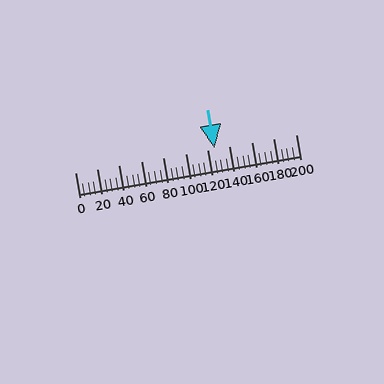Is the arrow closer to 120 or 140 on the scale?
The arrow is closer to 120.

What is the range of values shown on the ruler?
The ruler shows values from 0 to 200.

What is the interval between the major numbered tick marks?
The major tick marks are spaced 20 units apart.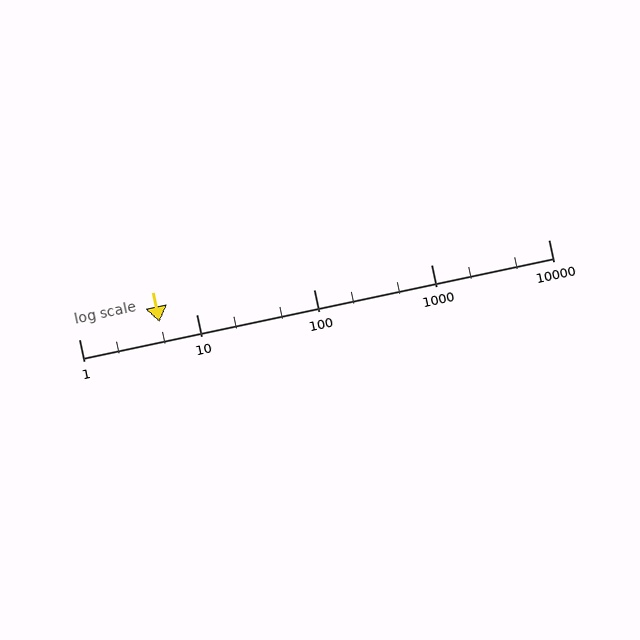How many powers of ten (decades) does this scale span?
The scale spans 4 decades, from 1 to 10000.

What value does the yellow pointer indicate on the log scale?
The pointer indicates approximately 4.9.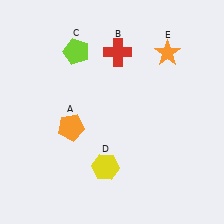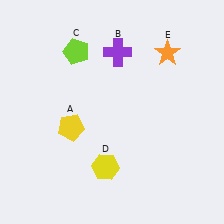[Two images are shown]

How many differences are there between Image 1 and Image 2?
There are 2 differences between the two images.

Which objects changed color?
A changed from orange to yellow. B changed from red to purple.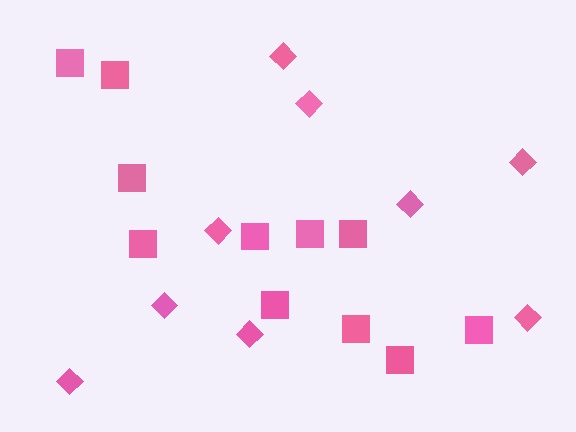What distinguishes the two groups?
There are 2 groups: one group of squares (11) and one group of diamonds (9).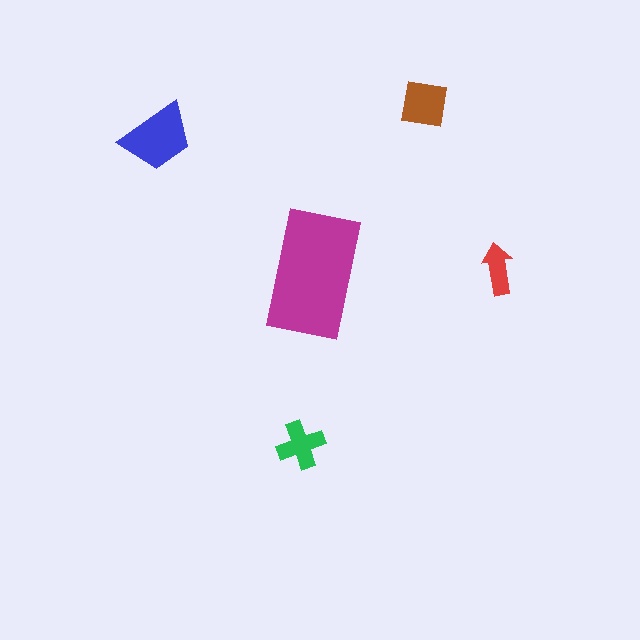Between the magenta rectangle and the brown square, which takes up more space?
The magenta rectangle.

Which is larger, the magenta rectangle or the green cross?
The magenta rectangle.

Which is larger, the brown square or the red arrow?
The brown square.